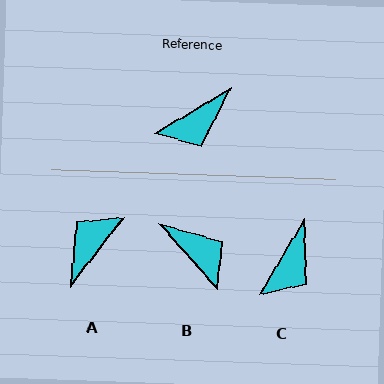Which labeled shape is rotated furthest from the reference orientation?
A, about 159 degrees away.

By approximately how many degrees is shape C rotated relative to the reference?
Approximately 28 degrees counter-clockwise.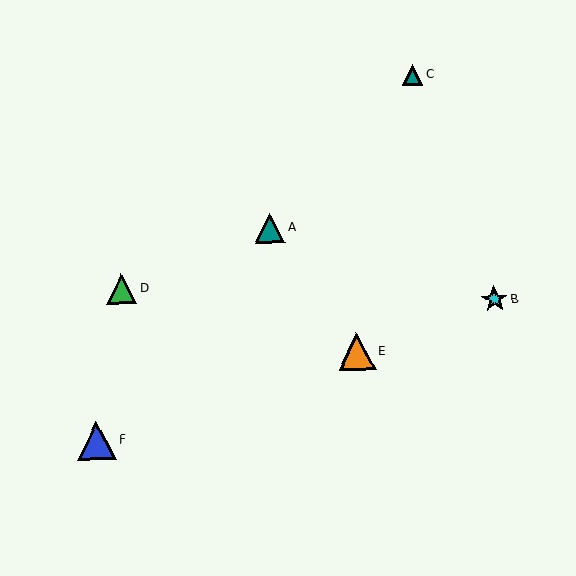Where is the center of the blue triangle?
The center of the blue triangle is at (97, 441).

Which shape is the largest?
The blue triangle (labeled F) is the largest.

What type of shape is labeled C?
Shape C is a teal triangle.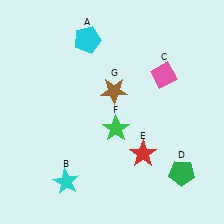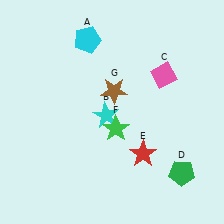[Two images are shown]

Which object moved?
The cyan star (B) moved up.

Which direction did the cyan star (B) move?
The cyan star (B) moved up.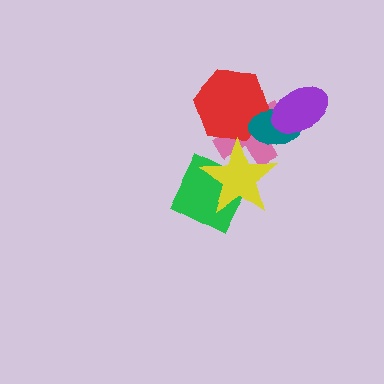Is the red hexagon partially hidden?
Yes, it is partially covered by another shape.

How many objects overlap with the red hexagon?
2 objects overlap with the red hexagon.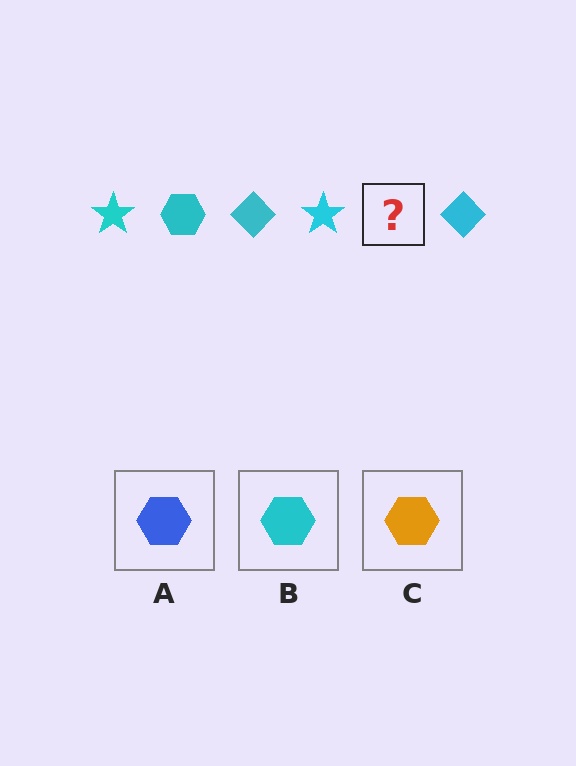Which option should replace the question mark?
Option B.